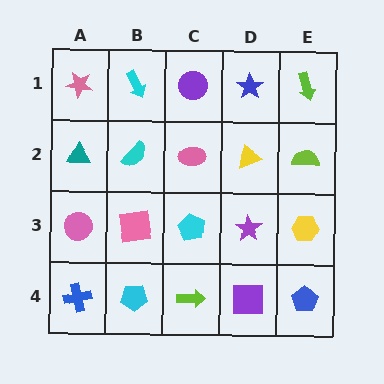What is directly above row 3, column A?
A teal triangle.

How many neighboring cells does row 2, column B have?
4.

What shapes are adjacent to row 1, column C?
A pink ellipse (row 2, column C), a cyan arrow (row 1, column B), a blue star (row 1, column D).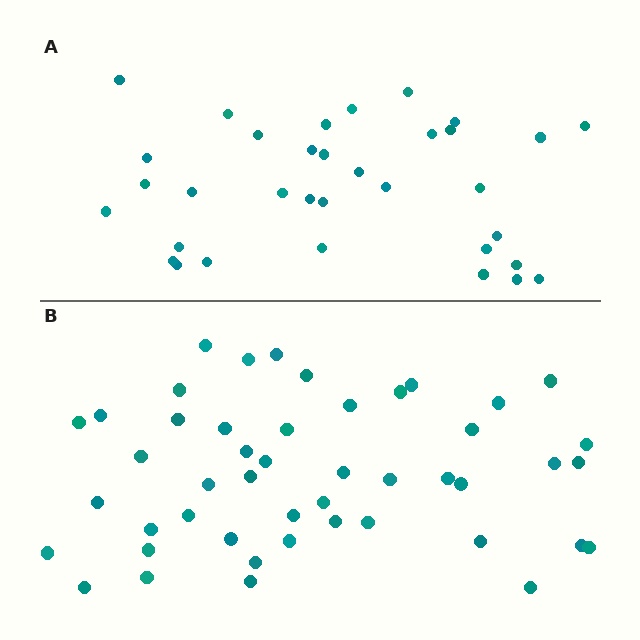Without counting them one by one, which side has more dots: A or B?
Region B (the bottom region) has more dots.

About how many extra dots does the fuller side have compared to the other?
Region B has approximately 15 more dots than region A.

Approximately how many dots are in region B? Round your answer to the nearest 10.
About 50 dots. (The exact count is 47, which rounds to 50.)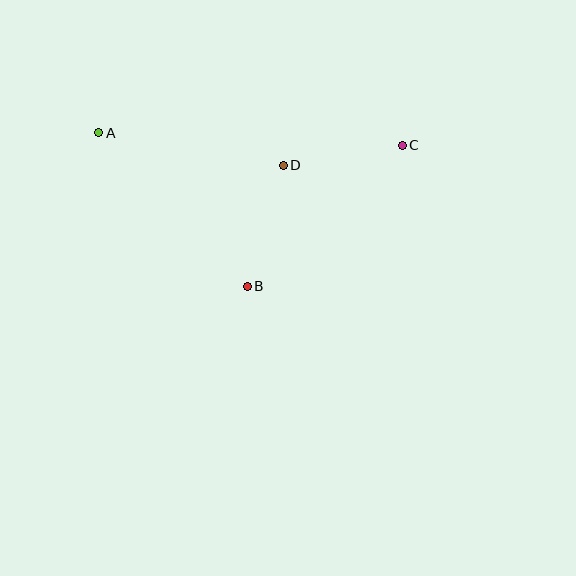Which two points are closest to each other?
Points C and D are closest to each other.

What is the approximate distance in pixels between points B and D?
The distance between B and D is approximately 126 pixels.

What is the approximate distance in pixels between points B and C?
The distance between B and C is approximately 210 pixels.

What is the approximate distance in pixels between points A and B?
The distance between A and B is approximately 213 pixels.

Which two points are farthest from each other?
Points A and C are farthest from each other.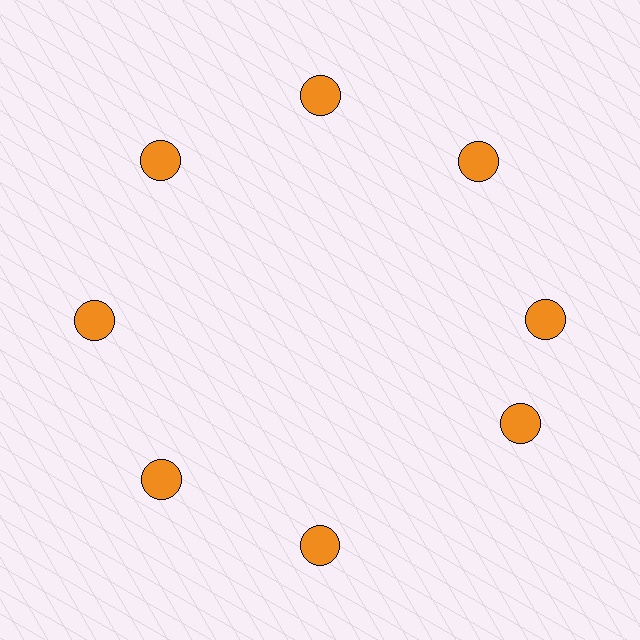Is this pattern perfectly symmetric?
No. The 8 orange circles are arranged in a ring, but one element near the 4 o'clock position is rotated out of alignment along the ring, breaking the 8-fold rotational symmetry.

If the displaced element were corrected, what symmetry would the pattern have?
It would have 8-fold rotational symmetry — the pattern would map onto itself every 45 degrees.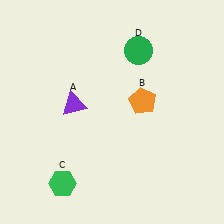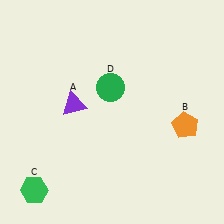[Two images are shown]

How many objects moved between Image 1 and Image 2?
3 objects moved between the two images.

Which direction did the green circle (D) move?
The green circle (D) moved down.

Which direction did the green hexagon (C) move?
The green hexagon (C) moved left.